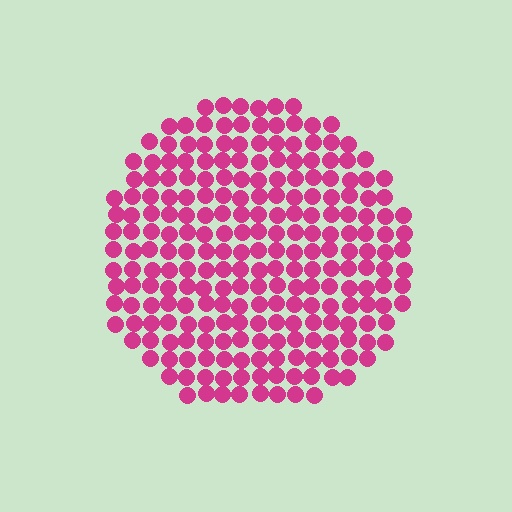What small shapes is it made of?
It is made of small circles.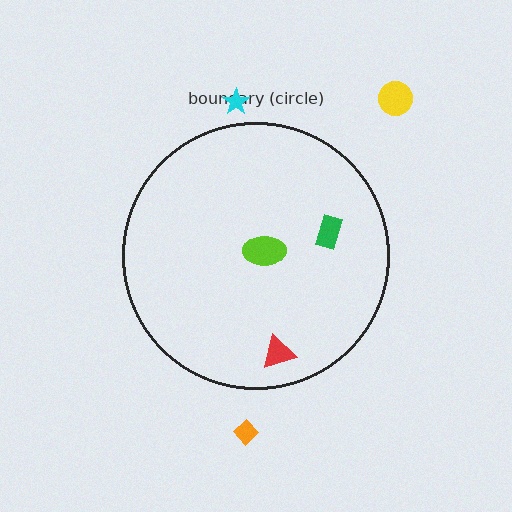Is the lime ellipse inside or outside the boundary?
Inside.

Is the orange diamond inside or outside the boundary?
Outside.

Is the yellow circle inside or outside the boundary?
Outside.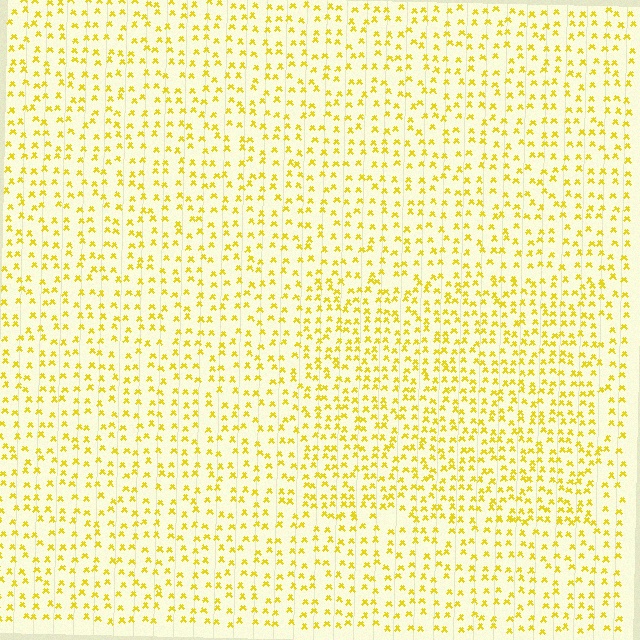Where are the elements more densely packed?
The elements are more densely packed inside the rectangle boundary.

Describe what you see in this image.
The image contains small yellow elements arranged at two different densities. A rectangle-shaped region is visible where the elements are more densely packed than the surrounding area.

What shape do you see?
I see a rectangle.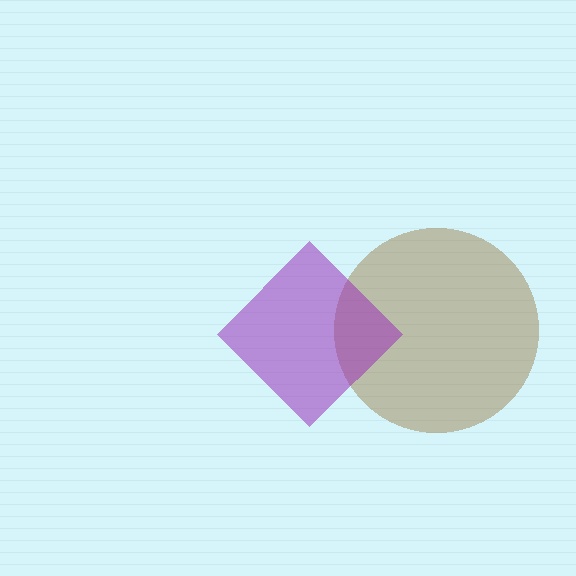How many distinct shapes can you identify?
There are 2 distinct shapes: a brown circle, a purple diamond.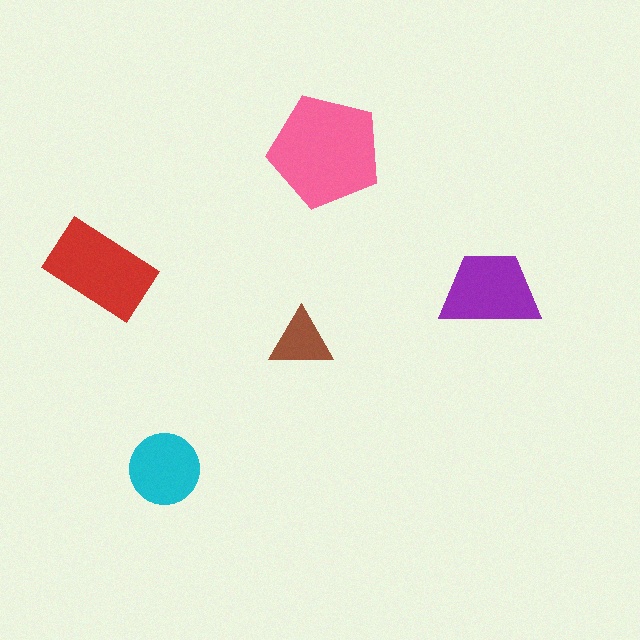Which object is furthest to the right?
The purple trapezoid is rightmost.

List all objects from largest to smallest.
The pink pentagon, the red rectangle, the purple trapezoid, the cyan circle, the brown triangle.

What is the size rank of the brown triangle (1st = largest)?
5th.